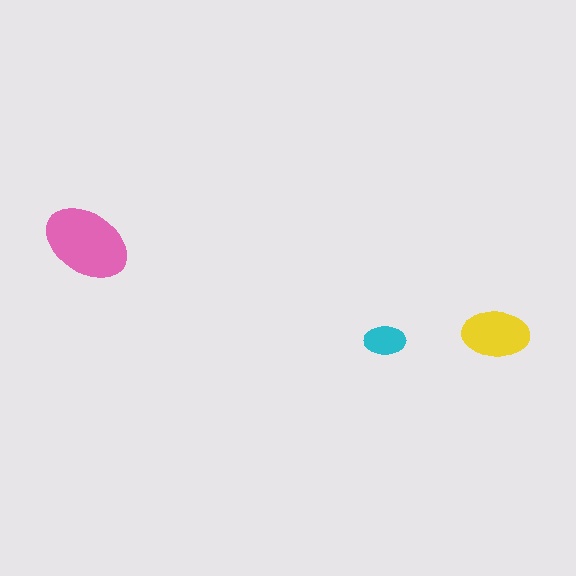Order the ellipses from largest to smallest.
the pink one, the yellow one, the cyan one.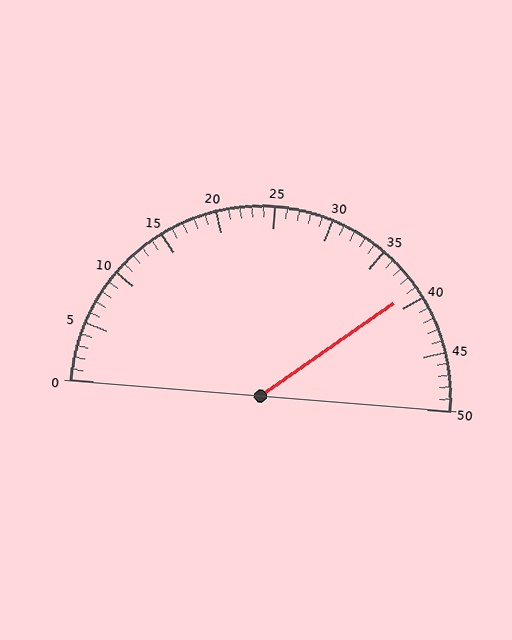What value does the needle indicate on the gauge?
The needle indicates approximately 39.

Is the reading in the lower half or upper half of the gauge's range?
The reading is in the upper half of the range (0 to 50).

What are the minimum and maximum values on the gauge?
The gauge ranges from 0 to 50.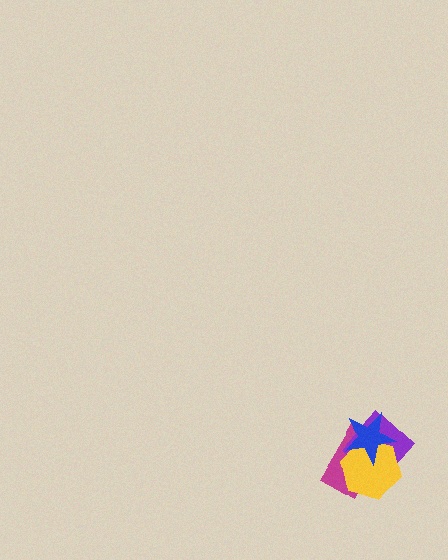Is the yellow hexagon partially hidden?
Yes, it is partially covered by another shape.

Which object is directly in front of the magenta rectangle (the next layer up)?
The purple diamond is directly in front of the magenta rectangle.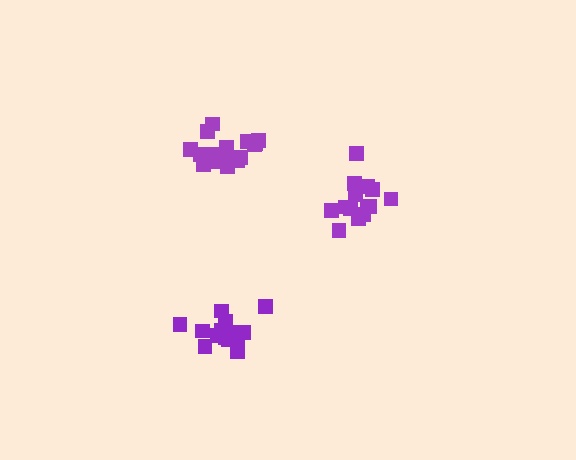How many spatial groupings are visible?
There are 3 spatial groupings.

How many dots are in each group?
Group 1: 15 dots, Group 2: 16 dots, Group 3: 17 dots (48 total).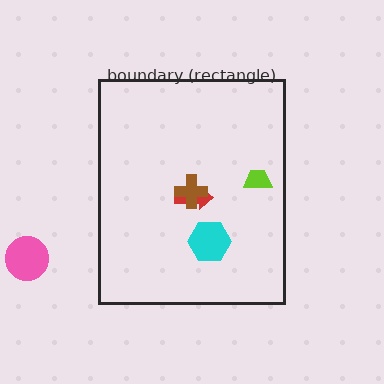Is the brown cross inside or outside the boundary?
Inside.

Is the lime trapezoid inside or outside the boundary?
Inside.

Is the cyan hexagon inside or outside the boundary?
Inside.